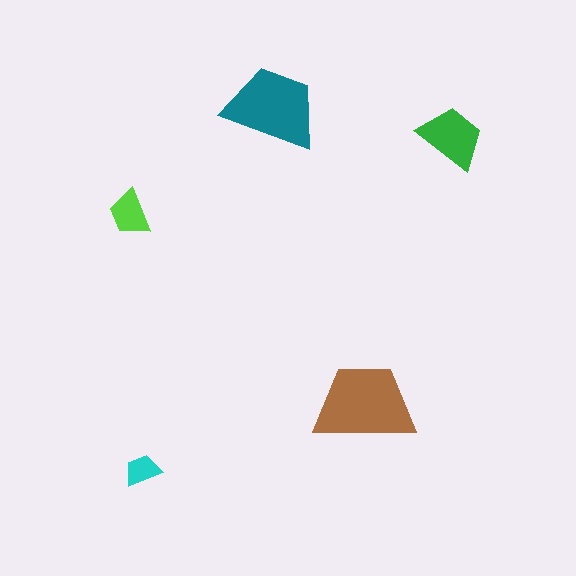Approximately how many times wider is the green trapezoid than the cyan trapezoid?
About 2 times wider.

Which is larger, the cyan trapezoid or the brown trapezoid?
The brown one.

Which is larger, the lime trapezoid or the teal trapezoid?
The teal one.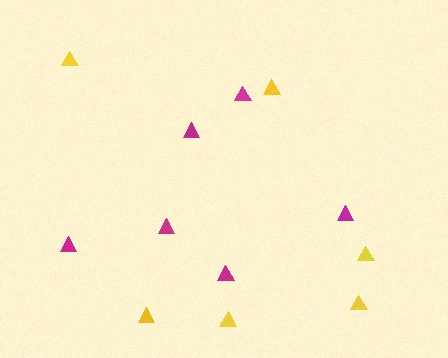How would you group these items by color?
There are 2 groups: one group of yellow triangles (6) and one group of magenta triangles (6).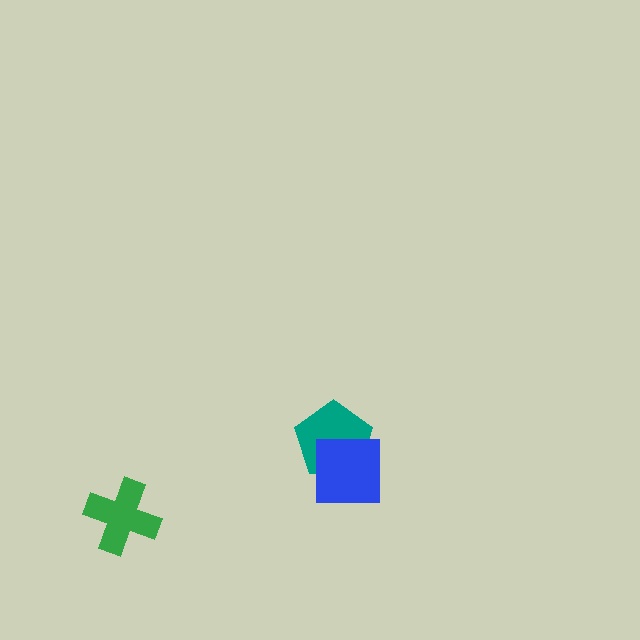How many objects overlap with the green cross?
0 objects overlap with the green cross.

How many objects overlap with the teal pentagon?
1 object overlaps with the teal pentagon.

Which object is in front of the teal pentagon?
The blue square is in front of the teal pentagon.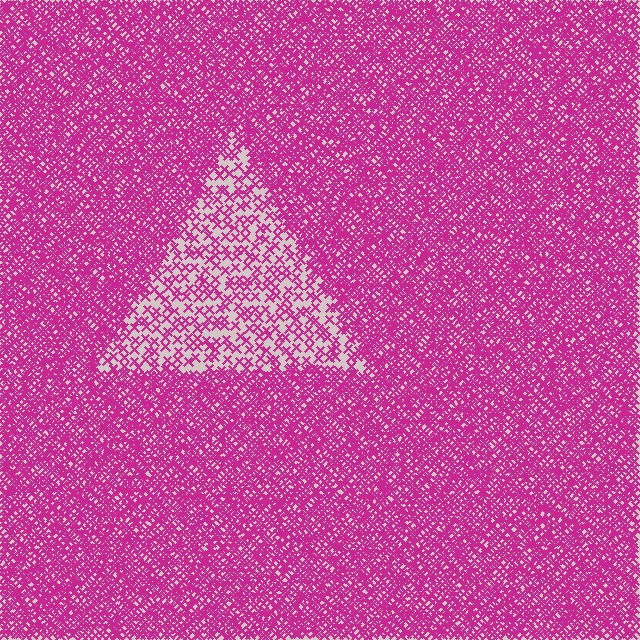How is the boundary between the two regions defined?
The boundary is defined by a change in element density (approximately 2.7x ratio). All elements are the same color, size, and shape.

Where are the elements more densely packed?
The elements are more densely packed outside the triangle boundary.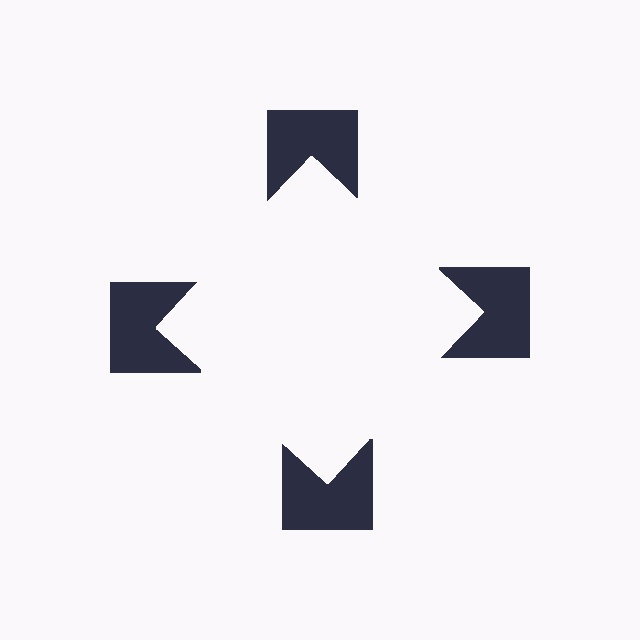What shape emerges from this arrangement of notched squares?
An illusory square — its edges are inferred from the aligned wedge cuts in the notched squares, not physically drawn.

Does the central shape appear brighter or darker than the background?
It typically appears slightly brighter than the background, even though no actual brightness change is drawn.